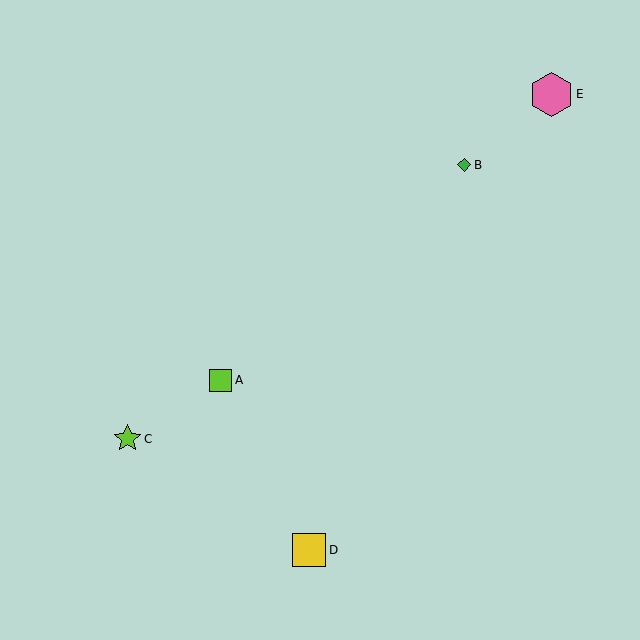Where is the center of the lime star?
The center of the lime star is at (128, 439).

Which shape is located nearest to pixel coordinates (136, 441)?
The lime star (labeled C) at (128, 439) is nearest to that location.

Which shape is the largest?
The pink hexagon (labeled E) is the largest.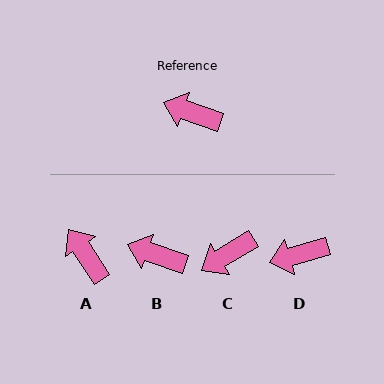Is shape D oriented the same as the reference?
No, it is off by about 35 degrees.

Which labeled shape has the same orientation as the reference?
B.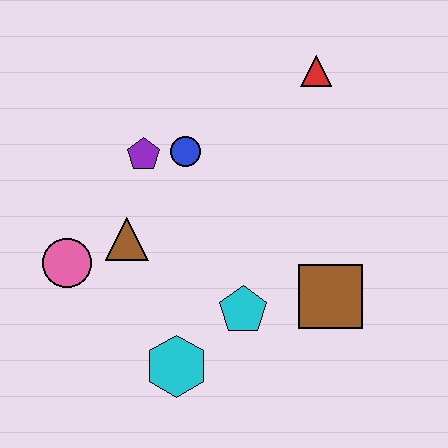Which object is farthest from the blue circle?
The cyan hexagon is farthest from the blue circle.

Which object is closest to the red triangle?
The blue circle is closest to the red triangle.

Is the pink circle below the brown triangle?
Yes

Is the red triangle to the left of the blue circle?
No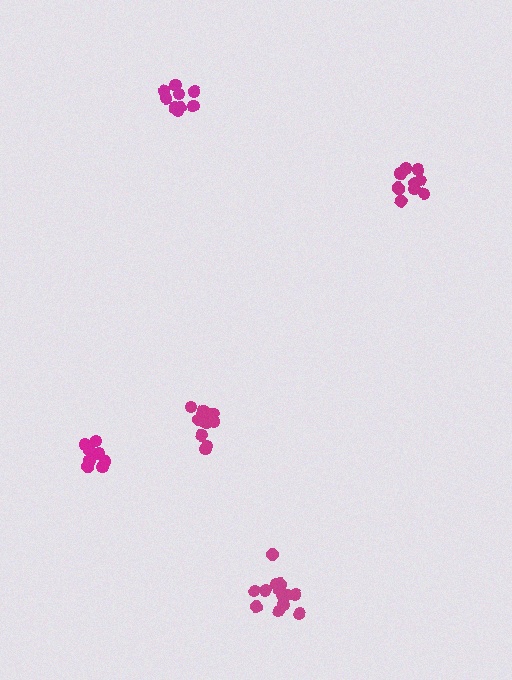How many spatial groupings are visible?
There are 5 spatial groupings.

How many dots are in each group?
Group 1: 11 dots, Group 2: 9 dots, Group 3: 9 dots, Group 4: 13 dots, Group 5: 12 dots (54 total).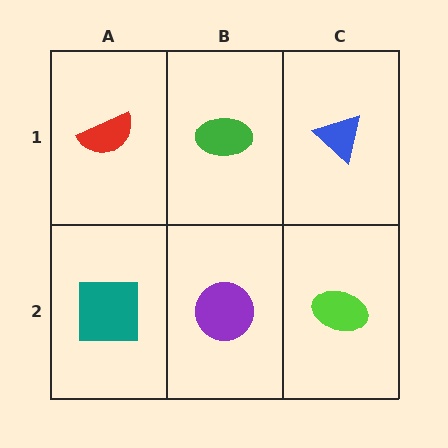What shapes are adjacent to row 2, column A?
A red semicircle (row 1, column A), a purple circle (row 2, column B).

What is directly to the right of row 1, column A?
A green ellipse.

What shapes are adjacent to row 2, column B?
A green ellipse (row 1, column B), a teal square (row 2, column A), a lime ellipse (row 2, column C).